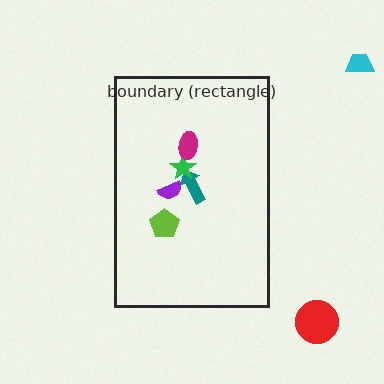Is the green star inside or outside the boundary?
Inside.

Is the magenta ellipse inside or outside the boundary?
Inside.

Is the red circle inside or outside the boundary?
Outside.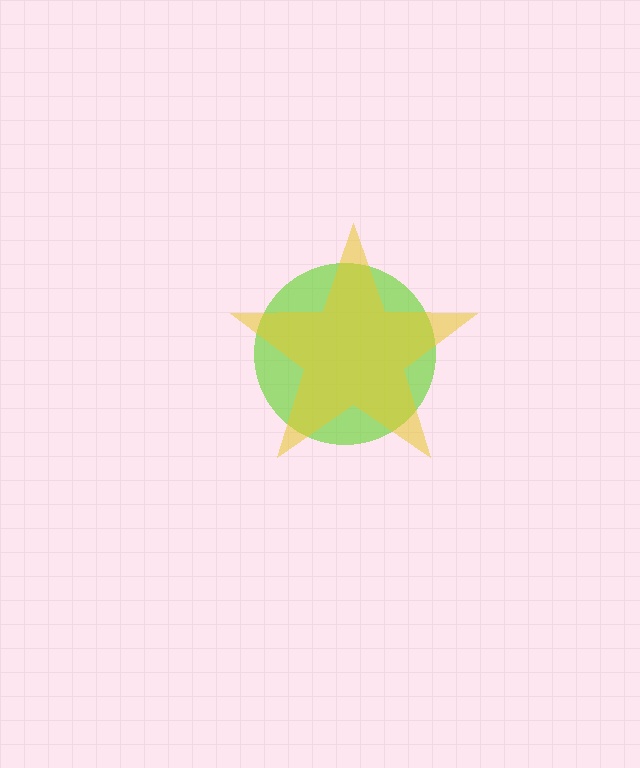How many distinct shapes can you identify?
There are 2 distinct shapes: a lime circle, a yellow star.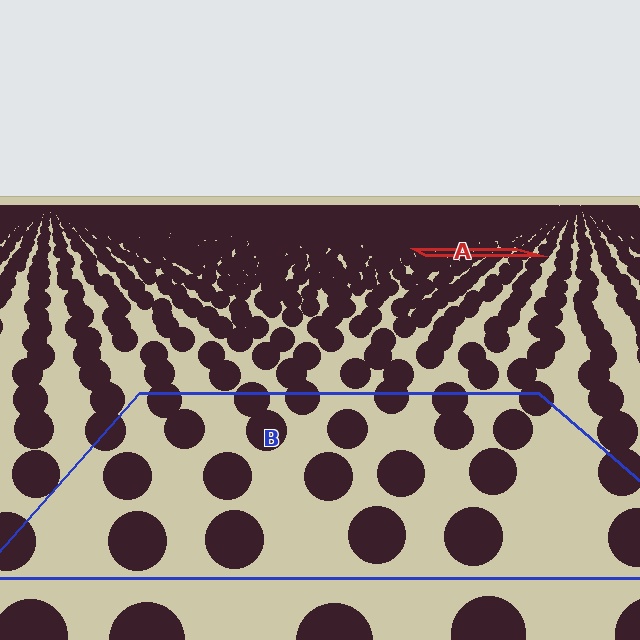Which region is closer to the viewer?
Region B is closer. The texture elements there are larger and more spread out.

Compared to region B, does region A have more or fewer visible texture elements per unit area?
Region A has more texture elements per unit area — they are packed more densely because it is farther away.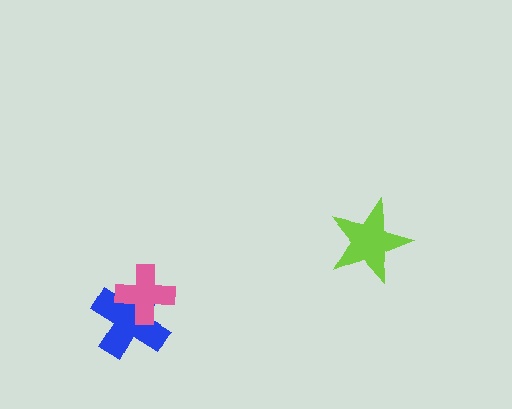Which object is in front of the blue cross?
The pink cross is in front of the blue cross.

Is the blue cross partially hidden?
Yes, it is partially covered by another shape.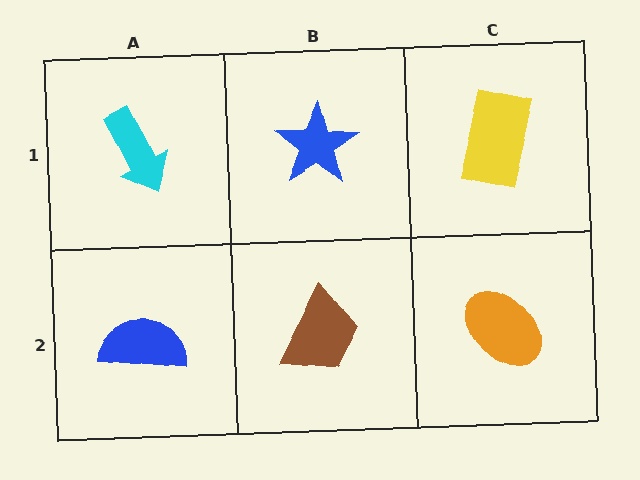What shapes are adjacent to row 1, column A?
A blue semicircle (row 2, column A), a blue star (row 1, column B).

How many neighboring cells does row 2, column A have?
2.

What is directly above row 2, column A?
A cyan arrow.